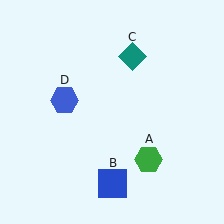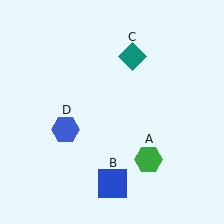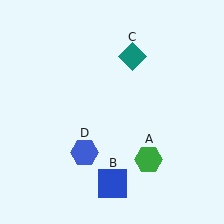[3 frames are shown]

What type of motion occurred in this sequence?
The blue hexagon (object D) rotated counterclockwise around the center of the scene.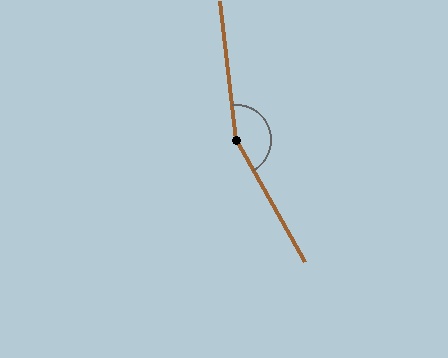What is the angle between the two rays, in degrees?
Approximately 157 degrees.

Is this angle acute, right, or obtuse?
It is obtuse.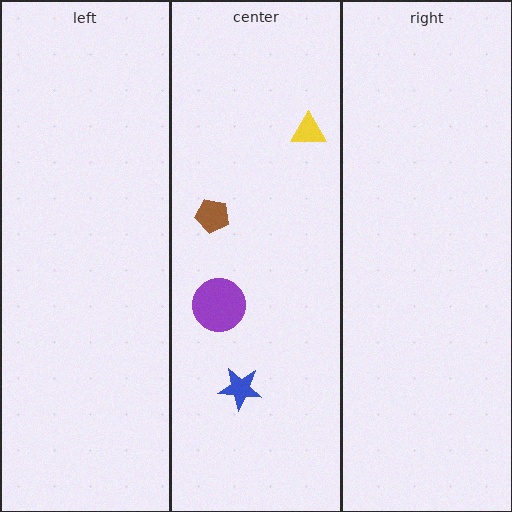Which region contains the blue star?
The center region.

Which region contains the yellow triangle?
The center region.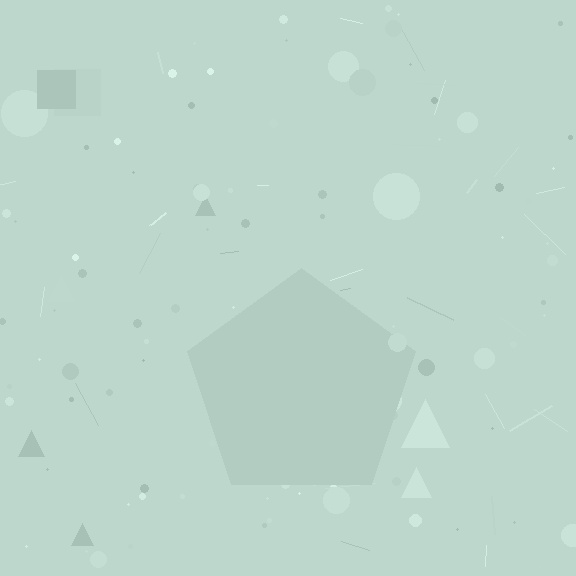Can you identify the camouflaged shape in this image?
The camouflaged shape is a pentagon.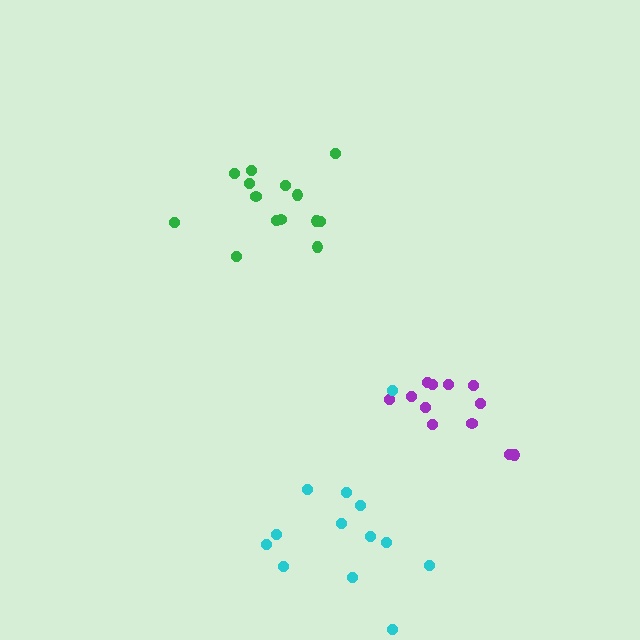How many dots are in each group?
Group 1: 12 dots, Group 2: 13 dots, Group 3: 14 dots (39 total).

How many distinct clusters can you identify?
There are 3 distinct clusters.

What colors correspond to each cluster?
The clusters are colored: purple, cyan, green.